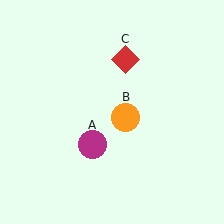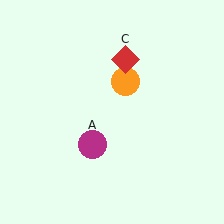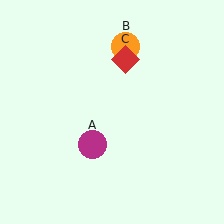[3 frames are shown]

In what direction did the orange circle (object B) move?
The orange circle (object B) moved up.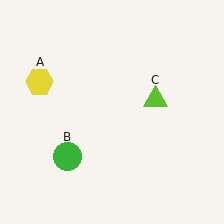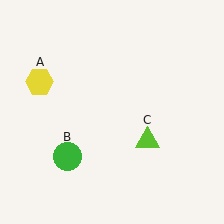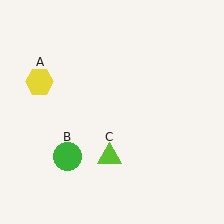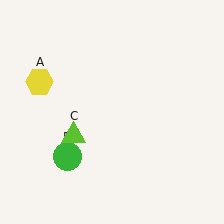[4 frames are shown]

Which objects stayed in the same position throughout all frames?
Yellow hexagon (object A) and green circle (object B) remained stationary.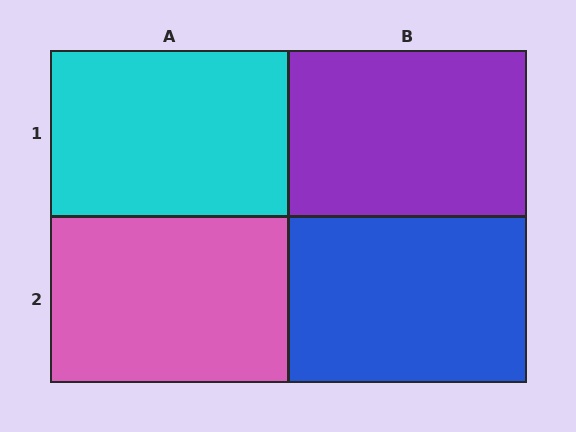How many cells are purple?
1 cell is purple.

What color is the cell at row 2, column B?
Blue.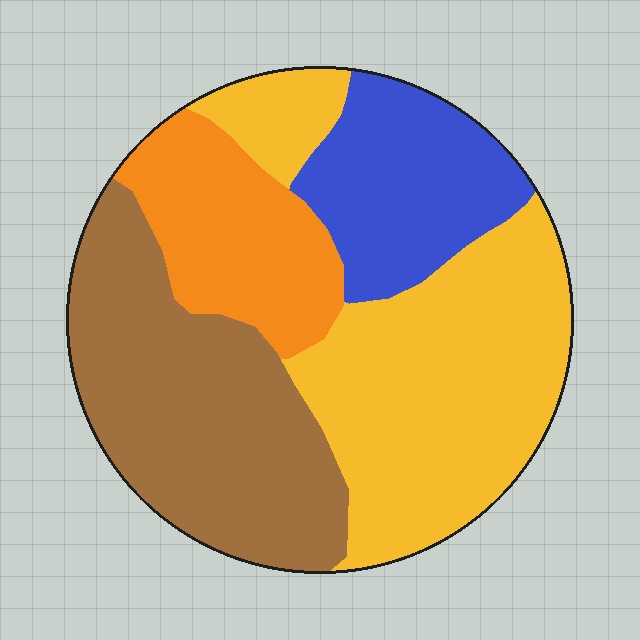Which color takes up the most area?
Yellow, at roughly 35%.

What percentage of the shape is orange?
Orange takes up about one sixth (1/6) of the shape.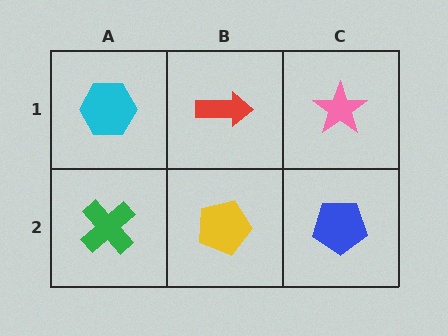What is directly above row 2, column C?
A pink star.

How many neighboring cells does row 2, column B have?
3.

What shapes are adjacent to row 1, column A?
A green cross (row 2, column A), a red arrow (row 1, column B).